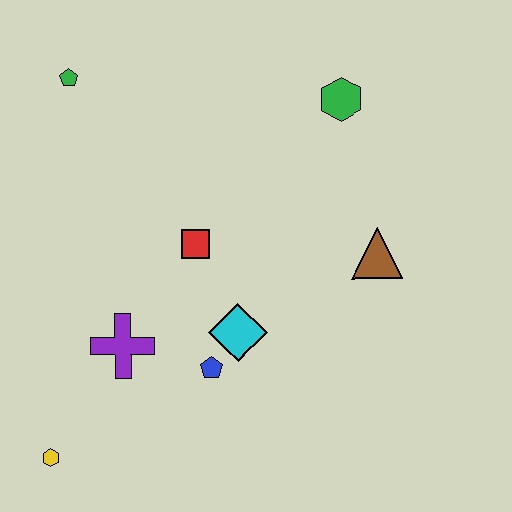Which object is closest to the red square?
The cyan diamond is closest to the red square.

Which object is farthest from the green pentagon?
The yellow hexagon is farthest from the green pentagon.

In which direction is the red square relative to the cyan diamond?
The red square is above the cyan diamond.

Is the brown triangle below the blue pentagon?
No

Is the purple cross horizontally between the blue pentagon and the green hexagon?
No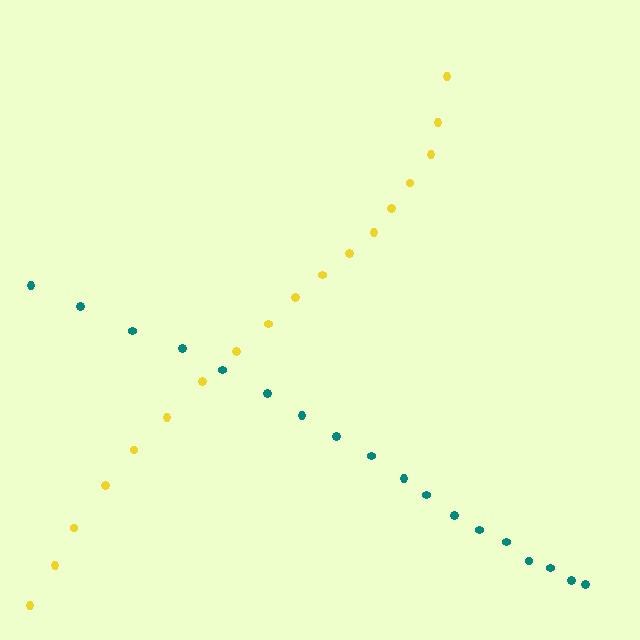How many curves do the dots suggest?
There are 2 distinct paths.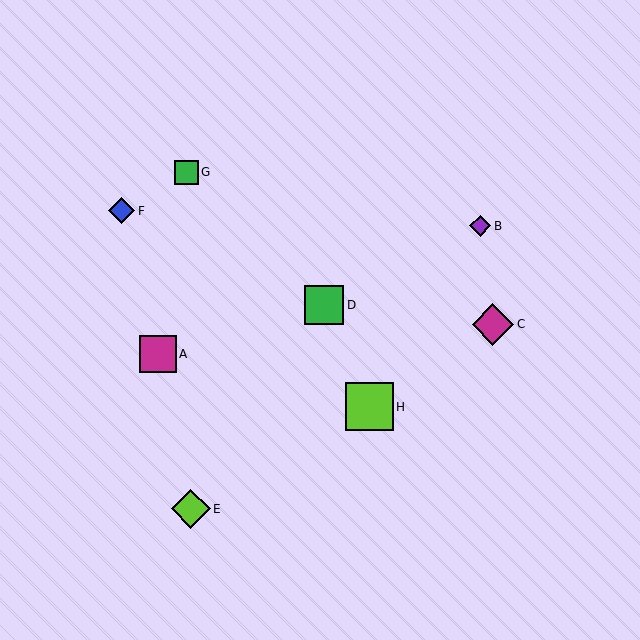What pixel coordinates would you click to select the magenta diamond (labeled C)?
Click at (493, 324) to select the magenta diamond C.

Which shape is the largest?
The lime square (labeled H) is the largest.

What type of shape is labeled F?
Shape F is a blue diamond.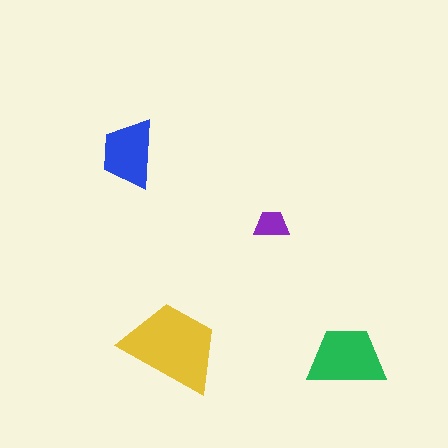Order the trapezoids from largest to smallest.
the yellow one, the green one, the blue one, the purple one.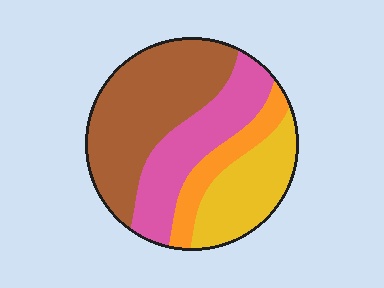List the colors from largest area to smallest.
From largest to smallest: brown, pink, yellow, orange.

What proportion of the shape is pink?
Pink covers roughly 25% of the shape.